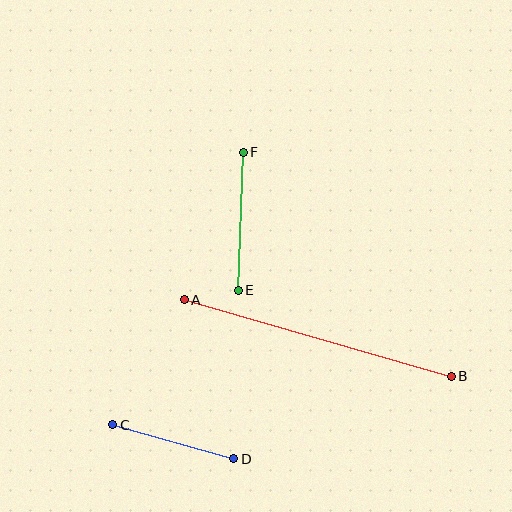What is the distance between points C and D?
The distance is approximately 126 pixels.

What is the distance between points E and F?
The distance is approximately 138 pixels.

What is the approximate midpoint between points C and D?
The midpoint is at approximately (173, 442) pixels.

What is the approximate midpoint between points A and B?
The midpoint is at approximately (318, 338) pixels.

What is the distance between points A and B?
The distance is approximately 278 pixels.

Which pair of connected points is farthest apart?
Points A and B are farthest apart.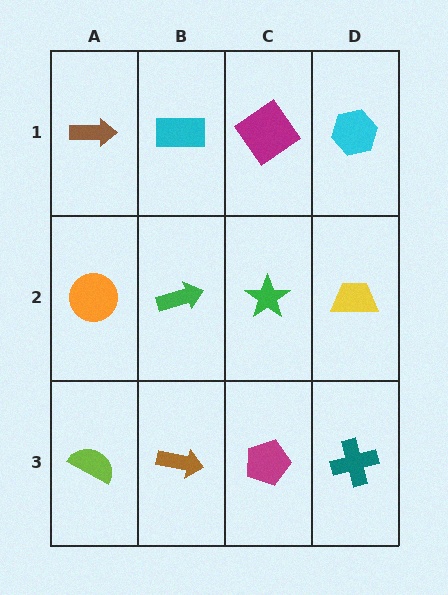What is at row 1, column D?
A cyan hexagon.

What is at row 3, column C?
A magenta pentagon.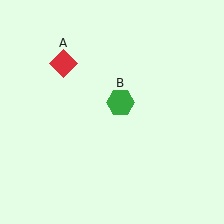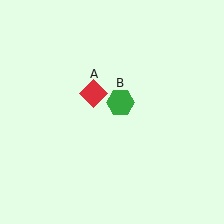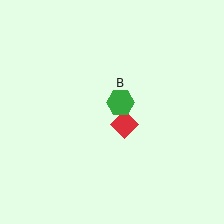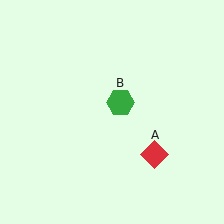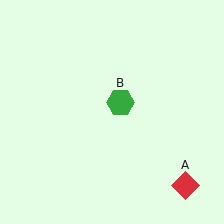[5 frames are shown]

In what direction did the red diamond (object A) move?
The red diamond (object A) moved down and to the right.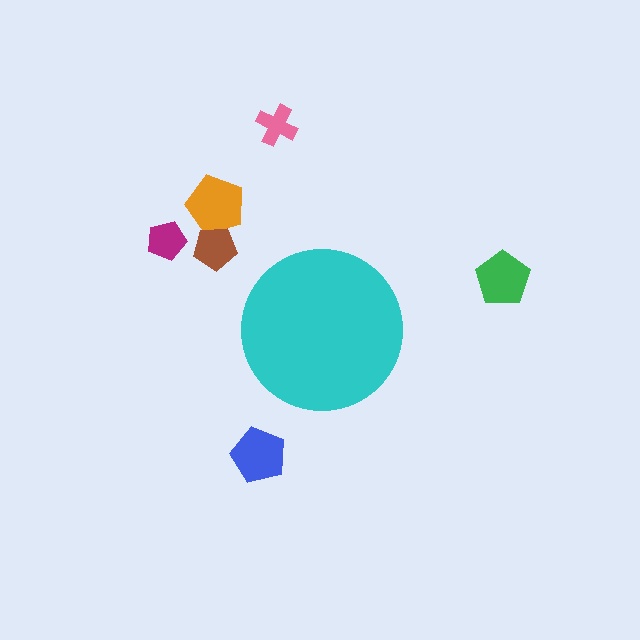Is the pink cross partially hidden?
No, the pink cross is fully visible.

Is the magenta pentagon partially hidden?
No, the magenta pentagon is fully visible.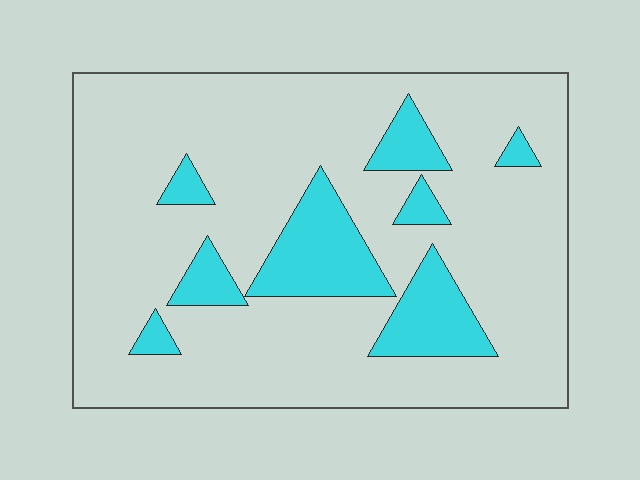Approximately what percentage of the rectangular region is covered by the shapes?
Approximately 20%.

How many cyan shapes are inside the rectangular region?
8.